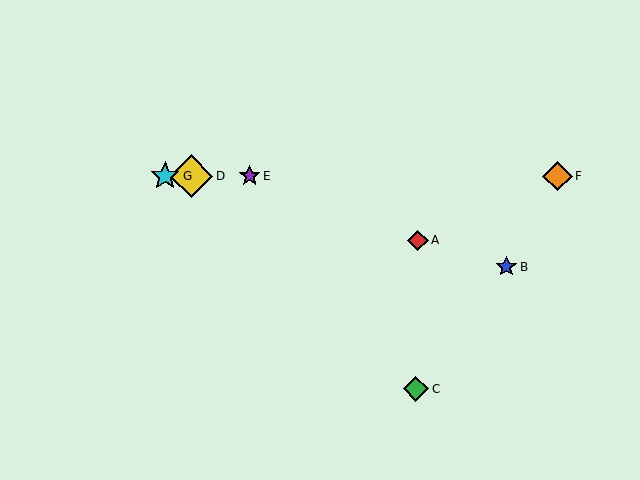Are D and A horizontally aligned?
No, D is at y≈176 and A is at y≈240.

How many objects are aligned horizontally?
4 objects (D, E, F, G) are aligned horizontally.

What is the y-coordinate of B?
Object B is at y≈267.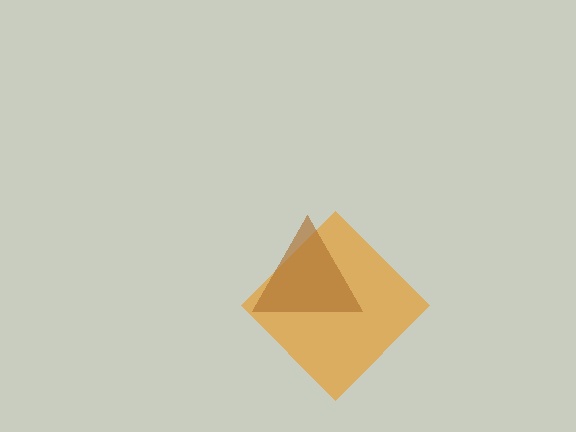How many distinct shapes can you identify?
There are 2 distinct shapes: an orange diamond, a brown triangle.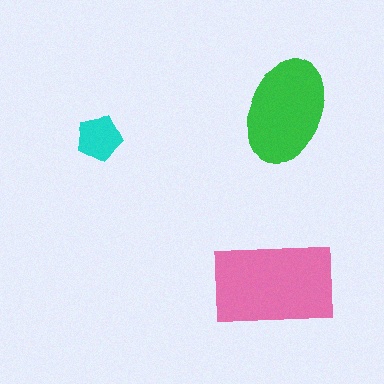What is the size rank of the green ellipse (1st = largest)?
2nd.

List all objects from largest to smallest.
The pink rectangle, the green ellipse, the cyan pentagon.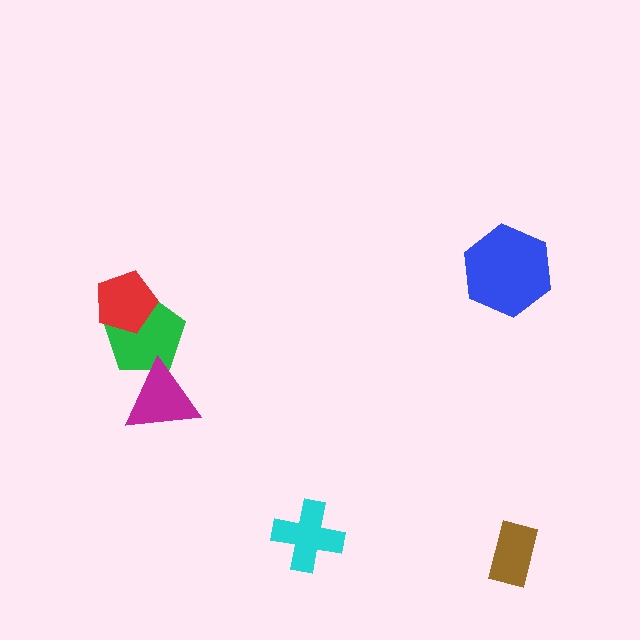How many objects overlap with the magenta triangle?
1 object overlaps with the magenta triangle.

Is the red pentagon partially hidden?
No, no other shape covers it.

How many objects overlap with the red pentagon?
1 object overlaps with the red pentagon.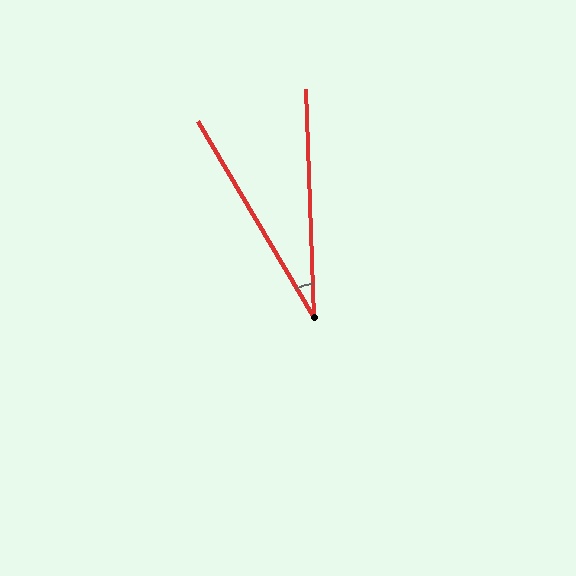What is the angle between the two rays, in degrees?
Approximately 28 degrees.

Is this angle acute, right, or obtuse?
It is acute.